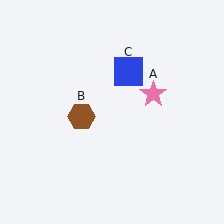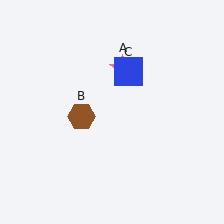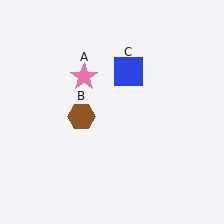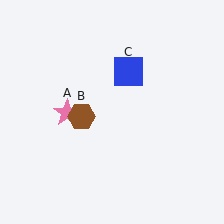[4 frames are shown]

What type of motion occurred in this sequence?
The pink star (object A) rotated counterclockwise around the center of the scene.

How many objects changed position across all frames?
1 object changed position: pink star (object A).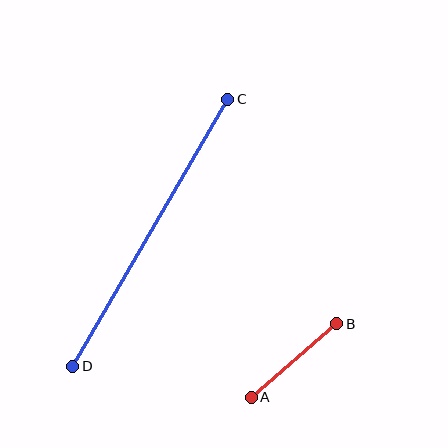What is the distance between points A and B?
The distance is approximately 112 pixels.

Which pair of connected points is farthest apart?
Points C and D are farthest apart.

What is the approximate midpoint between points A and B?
The midpoint is at approximately (294, 361) pixels.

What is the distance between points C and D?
The distance is approximately 309 pixels.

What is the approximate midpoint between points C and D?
The midpoint is at approximately (150, 233) pixels.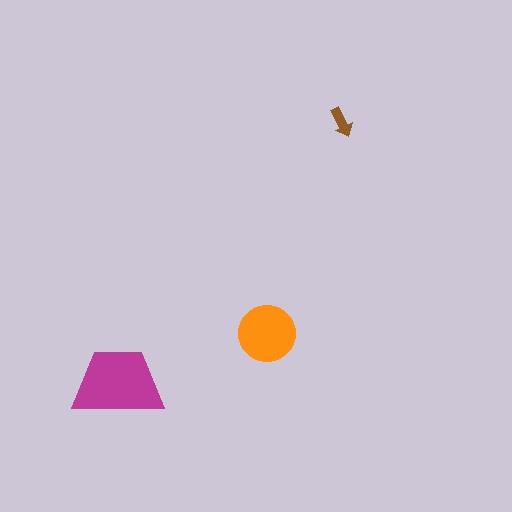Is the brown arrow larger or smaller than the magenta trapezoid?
Smaller.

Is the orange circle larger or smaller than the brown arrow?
Larger.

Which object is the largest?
The magenta trapezoid.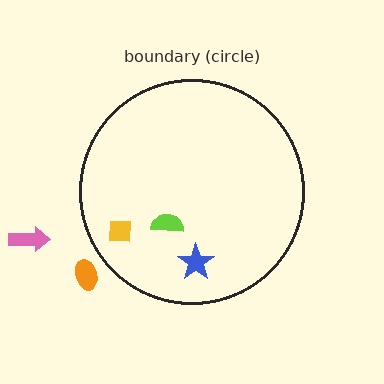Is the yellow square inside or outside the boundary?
Inside.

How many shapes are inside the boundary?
3 inside, 2 outside.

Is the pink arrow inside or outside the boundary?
Outside.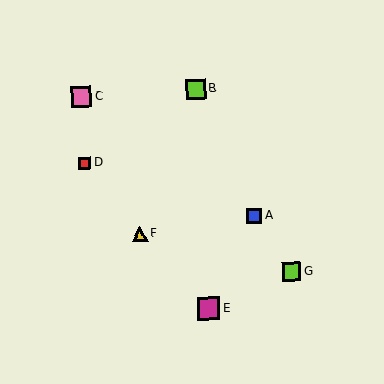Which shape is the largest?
The magenta square (labeled E) is the largest.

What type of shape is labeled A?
Shape A is a blue square.